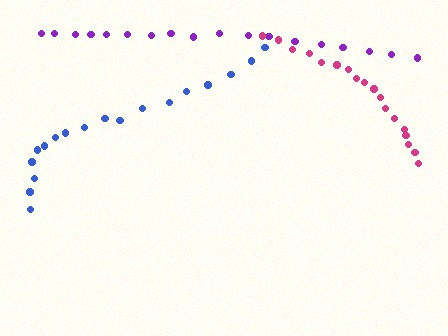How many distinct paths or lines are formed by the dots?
There are 3 distinct paths.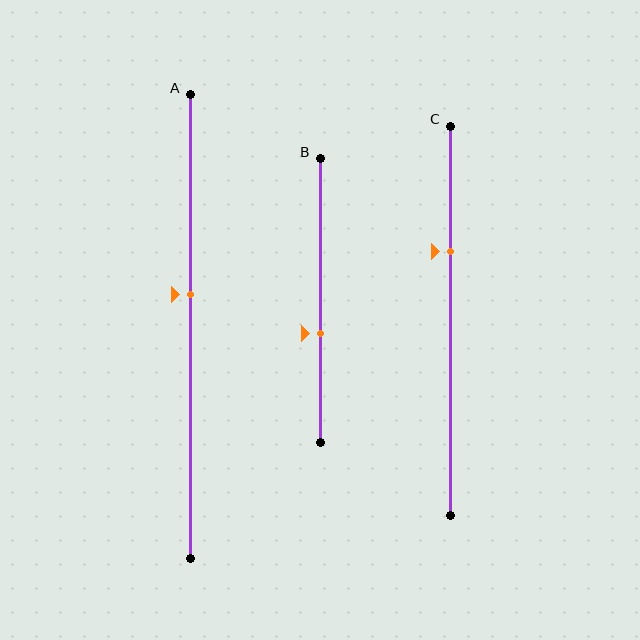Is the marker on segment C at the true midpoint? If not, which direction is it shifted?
No, the marker on segment C is shifted upward by about 18% of the segment length.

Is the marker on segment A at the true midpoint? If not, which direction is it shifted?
No, the marker on segment A is shifted upward by about 7% of the segment length.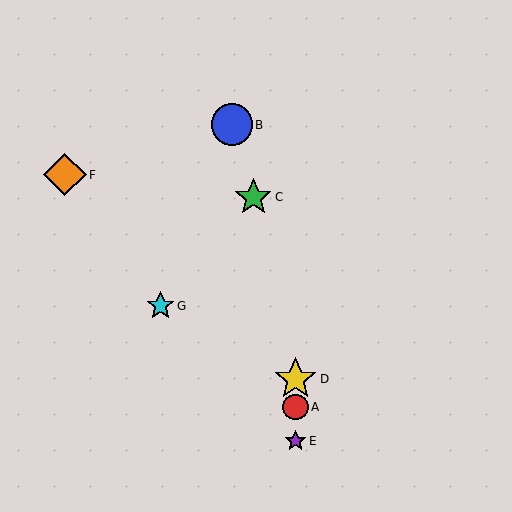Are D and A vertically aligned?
Yes, both are at x≈295.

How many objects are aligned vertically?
3 objects (A, D, E) are aligned vertically.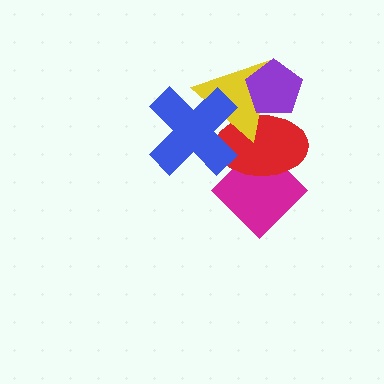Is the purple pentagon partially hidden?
No, no other shape covers it.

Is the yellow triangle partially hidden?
Yes, it is partially covered by another shape.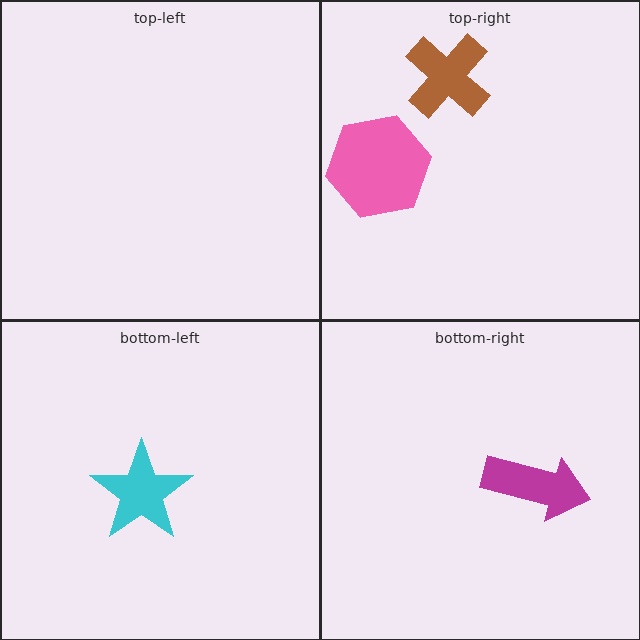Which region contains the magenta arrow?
The bottom-right region.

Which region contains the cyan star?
The bottom-left region.